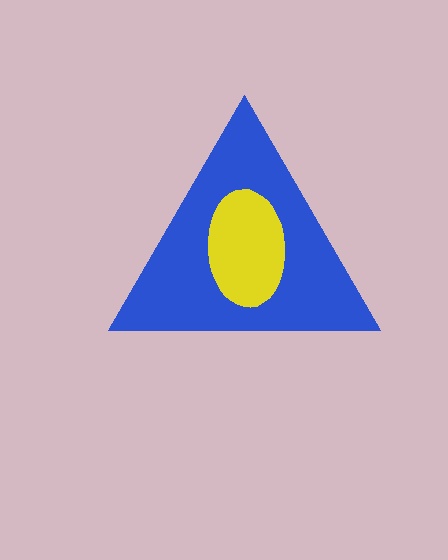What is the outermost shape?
The blue triangle.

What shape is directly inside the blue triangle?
The yellow ellipse.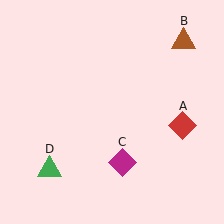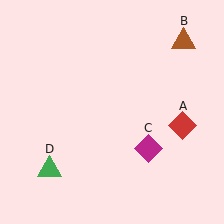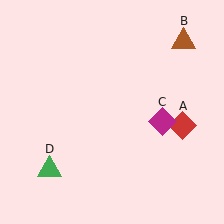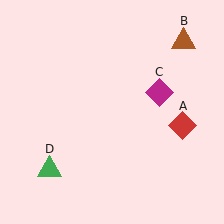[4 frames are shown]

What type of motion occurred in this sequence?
The magenta diamond (object C) rotated counterclockwise around the center of the scene.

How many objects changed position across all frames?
1 object changed position: magenta diamond (object C).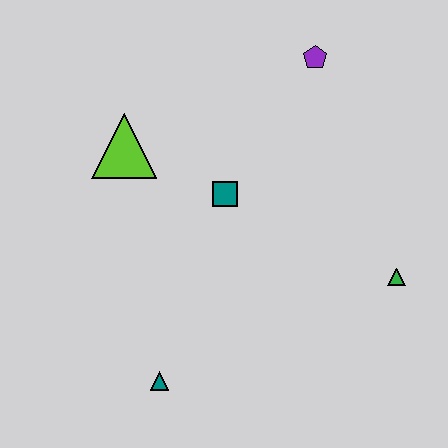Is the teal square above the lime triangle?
No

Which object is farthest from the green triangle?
The lime triangle is farthest from the green triangle.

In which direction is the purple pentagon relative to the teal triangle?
The purple pentagon is above the teal triangle.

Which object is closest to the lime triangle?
The teal square is closest to the lime triangle.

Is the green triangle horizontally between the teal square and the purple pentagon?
No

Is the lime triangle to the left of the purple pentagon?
Yes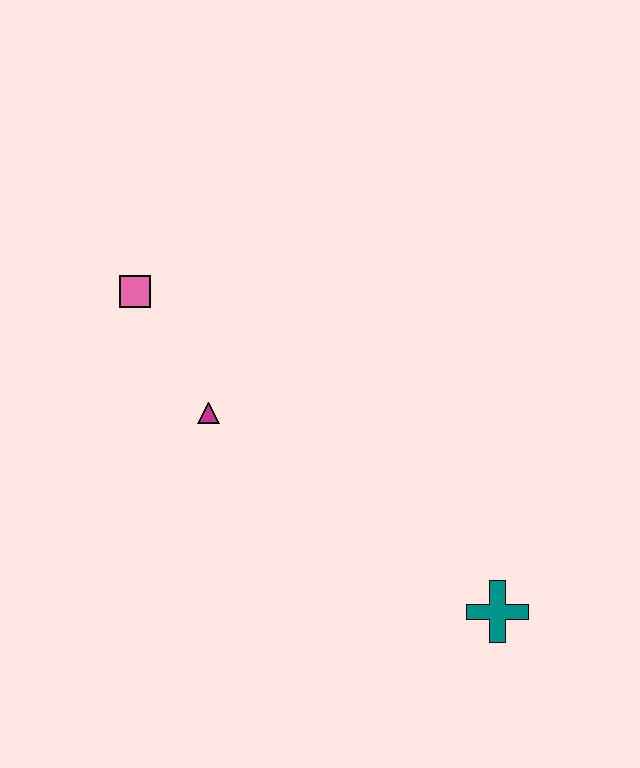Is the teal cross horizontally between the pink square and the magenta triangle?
No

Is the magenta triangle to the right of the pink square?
Yes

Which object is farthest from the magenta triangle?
The teal cross is farthest from the magenta triangle.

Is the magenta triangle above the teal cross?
Yes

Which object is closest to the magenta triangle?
The pink square is closest to the magenta triangle.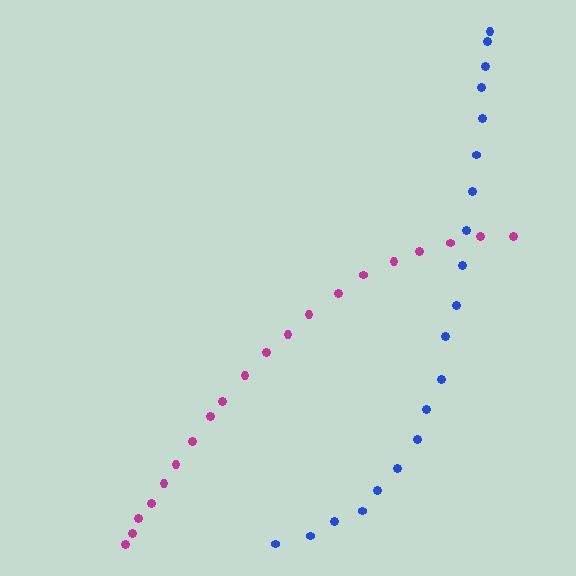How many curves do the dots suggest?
There are 2 distinct paths.